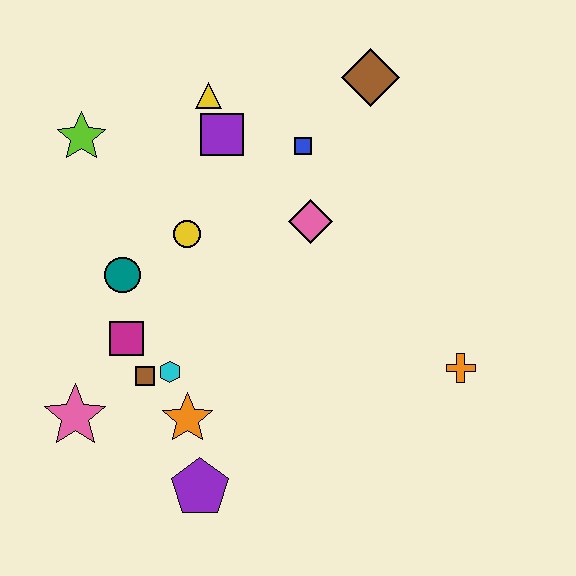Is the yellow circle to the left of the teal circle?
No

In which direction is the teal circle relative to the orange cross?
The teal circle is to the left of the orange cross.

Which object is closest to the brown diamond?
The blue square is closest to the brown diamond.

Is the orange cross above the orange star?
Yes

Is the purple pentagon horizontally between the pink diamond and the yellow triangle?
No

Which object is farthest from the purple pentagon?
The brown diamond is farthest from the purple pentagon.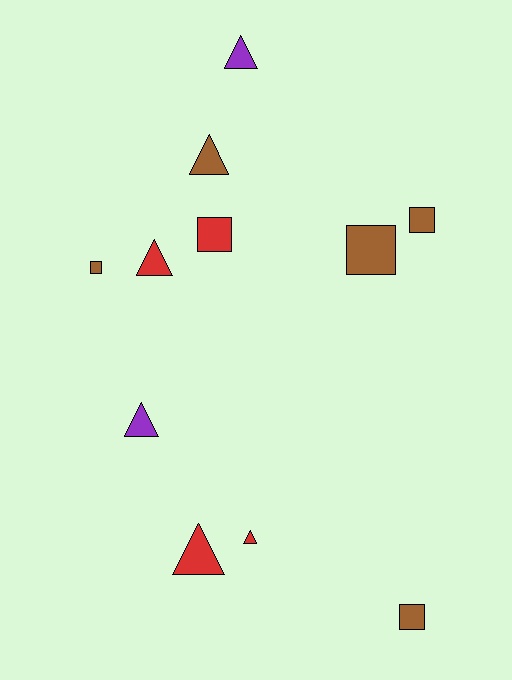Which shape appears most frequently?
Triangle, with 6 objects.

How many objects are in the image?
There are 11 objects.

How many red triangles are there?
There are 3 red triangles.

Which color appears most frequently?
Brown, with 5 objects.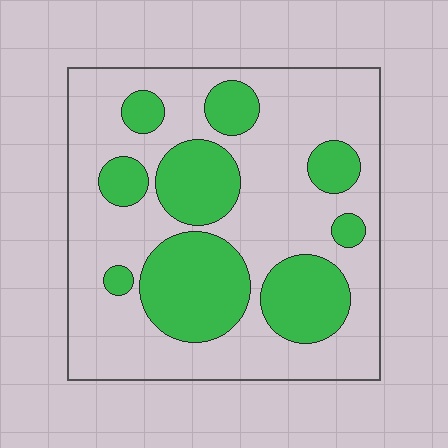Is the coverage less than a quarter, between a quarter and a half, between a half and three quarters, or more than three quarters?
Between a quarter and a half.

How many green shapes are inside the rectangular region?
9.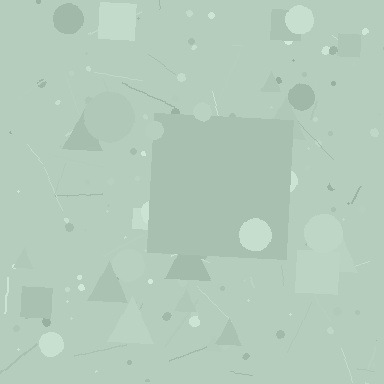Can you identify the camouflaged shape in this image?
The camouflaged shape is a square.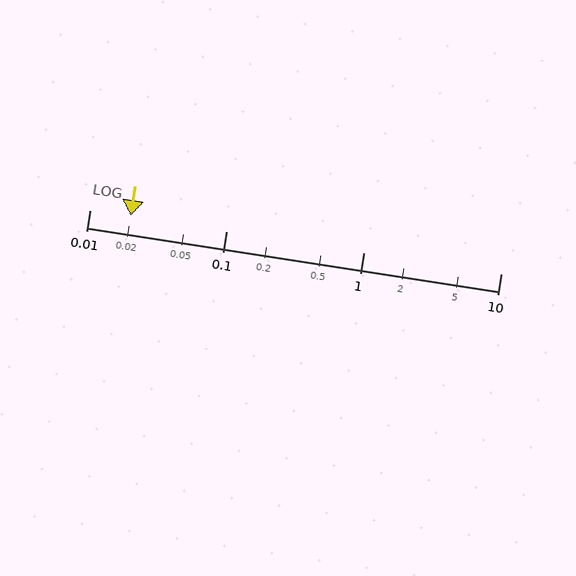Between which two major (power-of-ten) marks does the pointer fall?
The pointer is between 0.01 and 0.1.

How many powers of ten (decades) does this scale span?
The scale spans 3 decades, from 0.01 to 10.